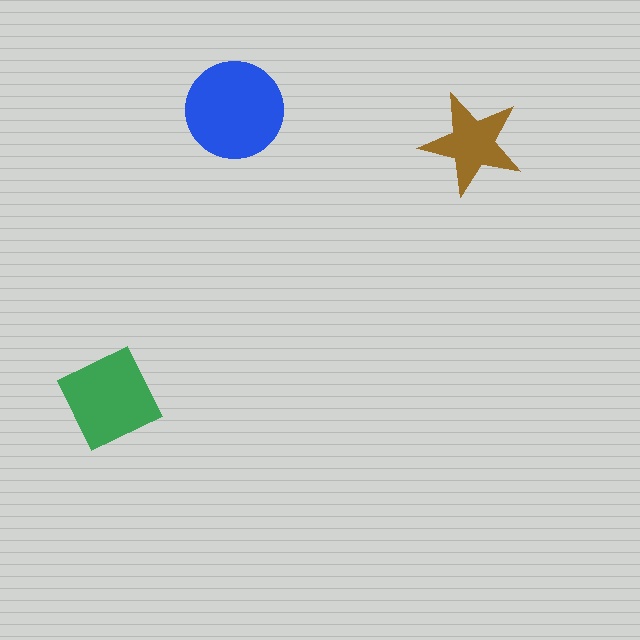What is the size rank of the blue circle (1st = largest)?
1st.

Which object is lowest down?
The green diamond is bottommost.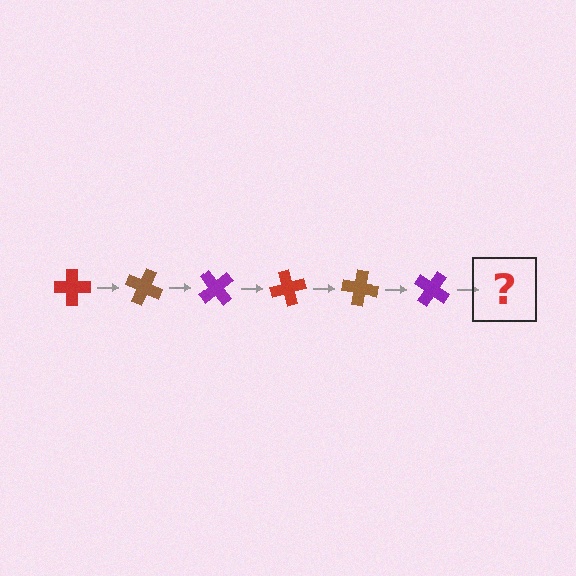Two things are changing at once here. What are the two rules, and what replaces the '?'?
The two rules are that it rotates 25 degrees each step and the color cycles through red, brown, and purple. The '?' should be a red cross, rotated 150 degrees from the start.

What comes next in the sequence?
The next element should be a red cross, rotated 150 degrees from the start.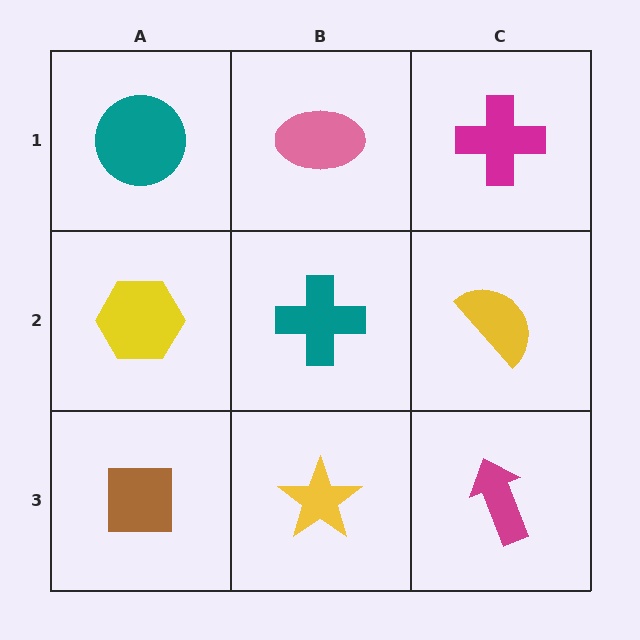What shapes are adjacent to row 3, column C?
A yellow semicircle (row 2, column C), a yellow star (row 3, column B).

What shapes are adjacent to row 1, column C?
A yellow semicircle (row 2, column C), a pink ellipse (row 1, column B).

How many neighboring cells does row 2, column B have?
4.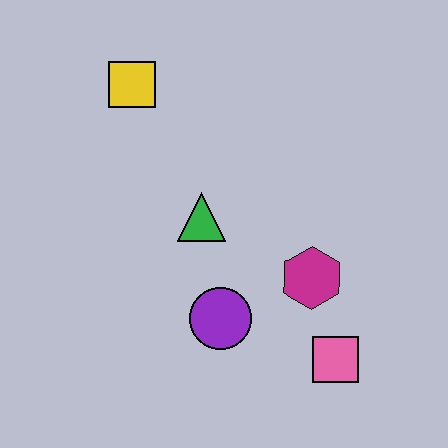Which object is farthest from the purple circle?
The yellow square is farthest from the purple circle.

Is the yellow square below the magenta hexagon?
No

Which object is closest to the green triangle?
The purple circle is closest to the green triangle.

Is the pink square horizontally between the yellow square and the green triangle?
No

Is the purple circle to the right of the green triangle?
Yes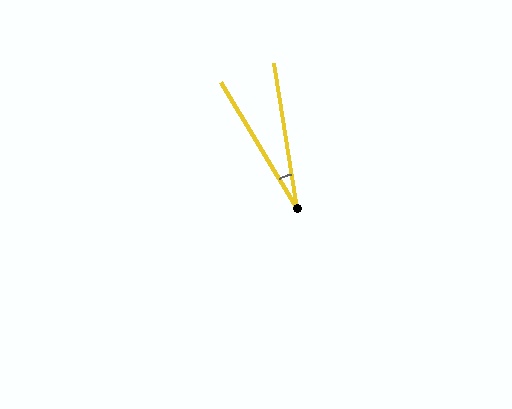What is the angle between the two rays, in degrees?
Approximately 22 degrees.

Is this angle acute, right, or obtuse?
It is acute.